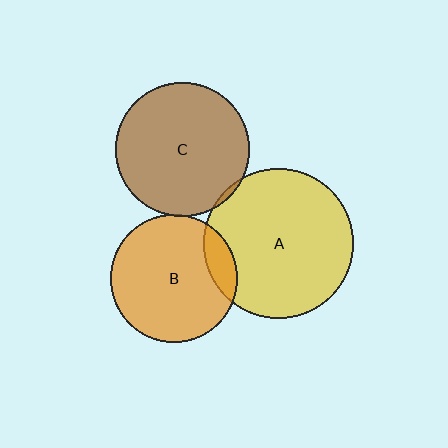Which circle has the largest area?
Circle A (yellow).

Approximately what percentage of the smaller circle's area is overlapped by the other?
Approximately 5%.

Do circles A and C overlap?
Yes.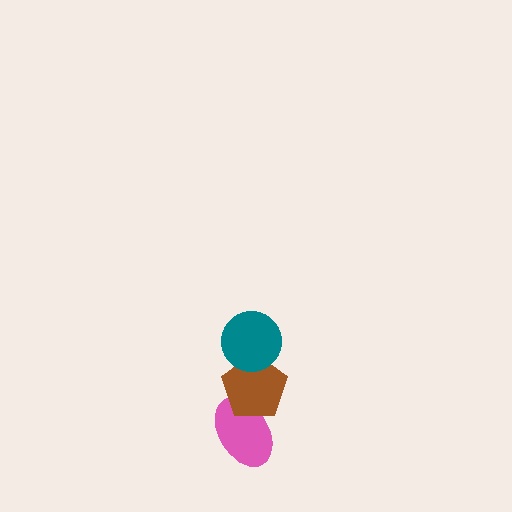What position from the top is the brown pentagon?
The brown pentagon is 2nd from the top.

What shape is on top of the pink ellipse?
The brown pentagon is on top of the pink ellipse.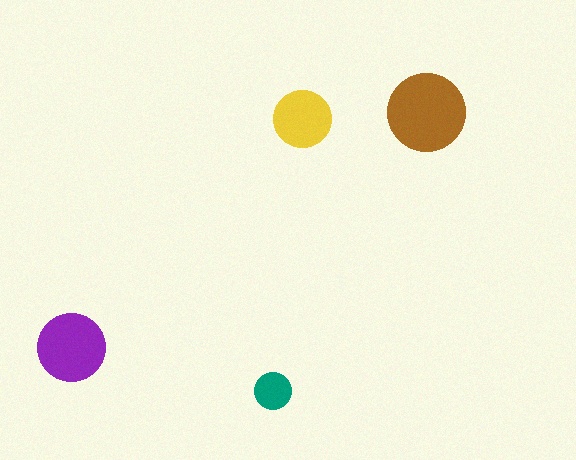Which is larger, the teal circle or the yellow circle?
The yellow one.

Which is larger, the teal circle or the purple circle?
The purple one.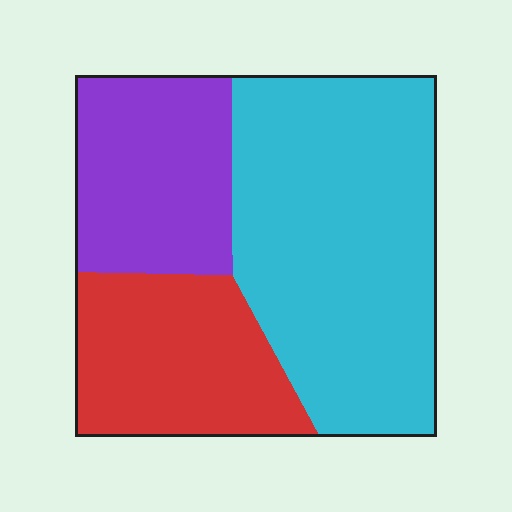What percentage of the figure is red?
Red covers roughly 25% of the figure.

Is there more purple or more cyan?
Cyan.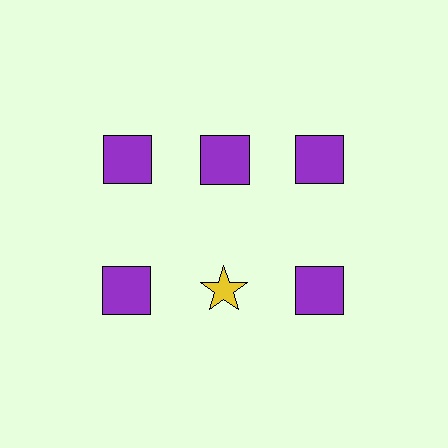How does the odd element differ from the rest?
It differs in both color (yellow instead of purple) and shape (star instead of square).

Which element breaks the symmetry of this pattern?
The yellow star in the second row, second from left column breaks the symmetry. All other shapes are purple squares.